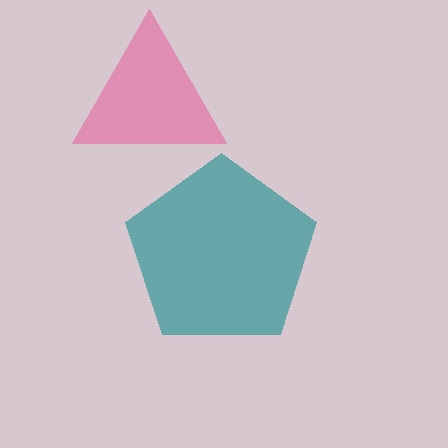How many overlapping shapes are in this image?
There are 2 overlapping shapes in the image.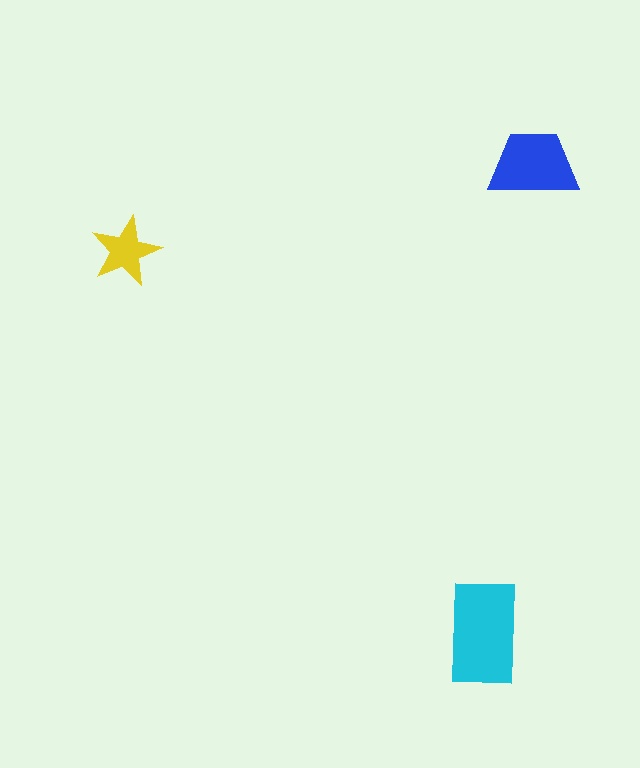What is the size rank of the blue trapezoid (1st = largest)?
2nd.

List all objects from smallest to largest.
The yellow star, the blue trapezoid, the cyan rectangle.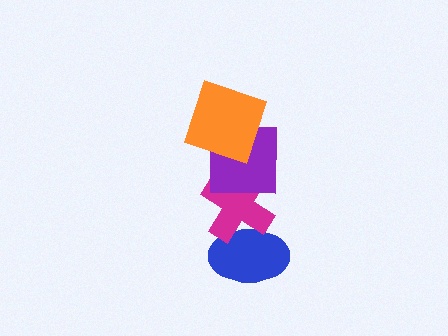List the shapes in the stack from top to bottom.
From top to bottom: the orange square, the purple square, the magenta cross, the blue ellipse.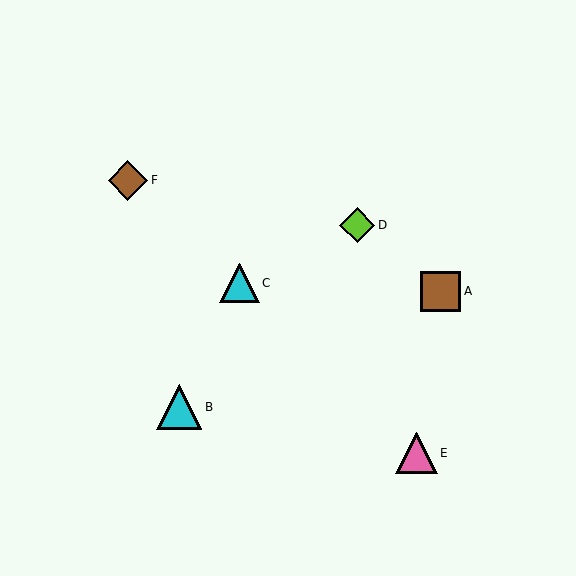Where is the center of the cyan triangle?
The center of the cyan triangle is at (239, 283).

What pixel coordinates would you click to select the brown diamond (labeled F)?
Click at (128, 180) to select the brown diamond F.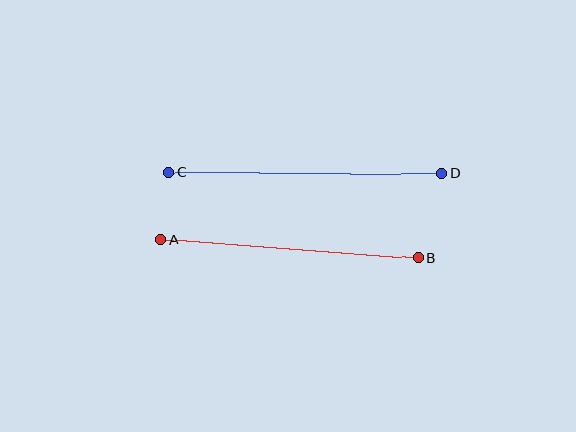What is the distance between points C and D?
The distance is approximately 273 pixels.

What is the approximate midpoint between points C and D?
The midpoint is at approximately (305, 173) pixels.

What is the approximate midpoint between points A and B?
The midpoint is at approximately (290, 249) pixels.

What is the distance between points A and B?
The distance is approximately 258 pixels.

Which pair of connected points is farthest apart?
Points C and D are farthest apart.